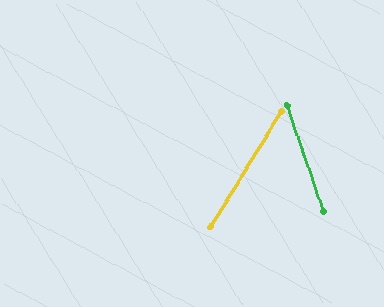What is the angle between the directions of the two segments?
Approximately 51 degrees.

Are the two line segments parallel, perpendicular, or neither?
Neither parallel nor perpendicular — they differ by about 51°.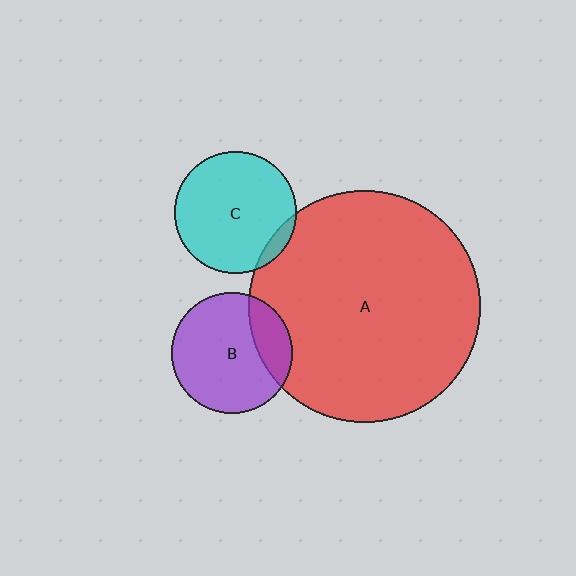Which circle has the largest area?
Circle A (red).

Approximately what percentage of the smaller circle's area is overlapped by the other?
Approximately 20%.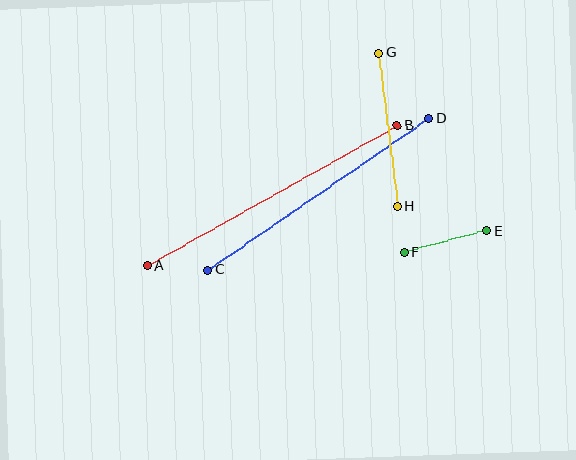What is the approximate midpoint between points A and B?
The midpoint is at approximately (272, 196) pixels.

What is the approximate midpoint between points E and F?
The midpoint is at approximately (446, 242) pixels.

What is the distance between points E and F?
The distance is approximately 86 pixels.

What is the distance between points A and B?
The distance is approximately 287 pixels.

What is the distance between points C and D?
The distance is approximately 268 pixels.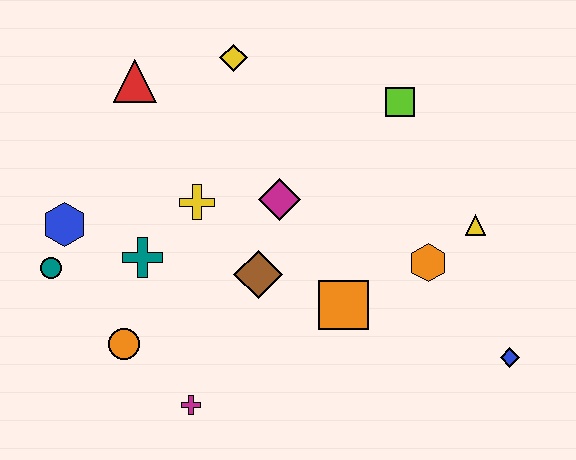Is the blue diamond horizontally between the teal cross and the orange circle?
No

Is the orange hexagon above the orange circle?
Yes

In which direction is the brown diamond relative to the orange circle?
The brown diamond is to the right of the orange circle.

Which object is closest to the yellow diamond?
The red triangle is closest to the yellow diamond.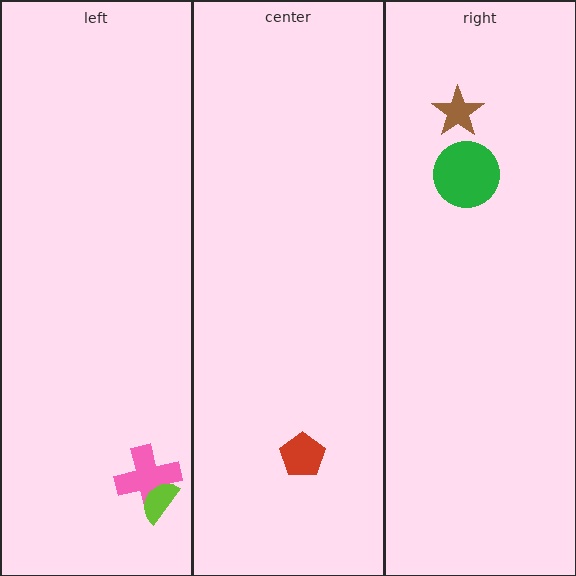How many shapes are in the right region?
2.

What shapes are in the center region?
The red pentagon.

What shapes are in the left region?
The pink cross, the lime semicircle.